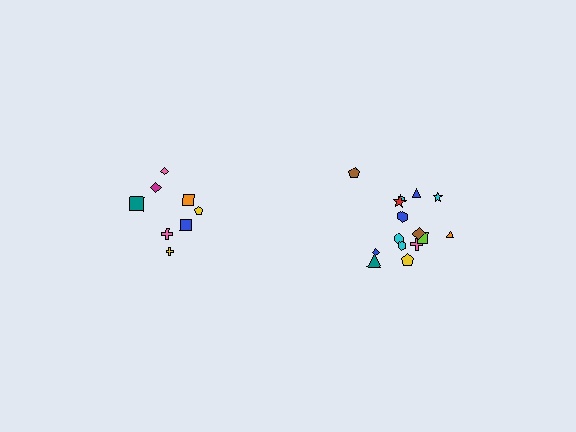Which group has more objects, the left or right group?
The right group.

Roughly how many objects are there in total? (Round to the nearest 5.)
Roughly 25 objects in total.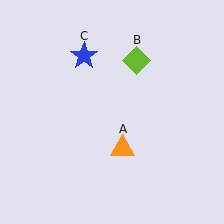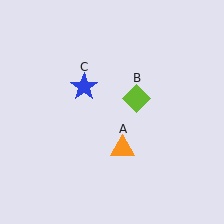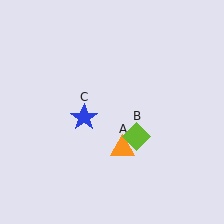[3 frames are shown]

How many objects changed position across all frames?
2 objects changed position: lime diamond (object B), blue star (object C).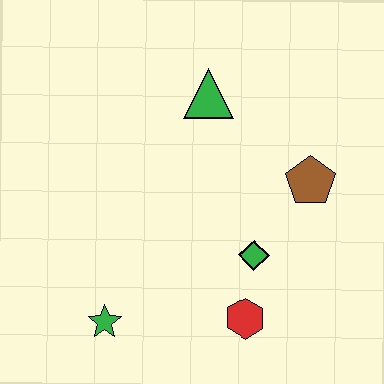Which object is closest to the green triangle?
The brown pentagon is closest to the green triangle.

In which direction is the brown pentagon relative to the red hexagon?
The brown pentagon is above the red hexagon.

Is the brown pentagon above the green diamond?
Yes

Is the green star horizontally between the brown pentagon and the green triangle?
No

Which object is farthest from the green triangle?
The green star is farthest from the green triangle.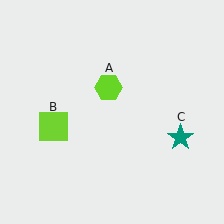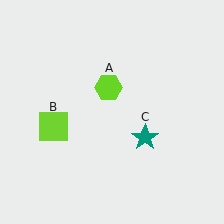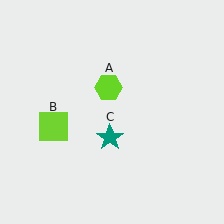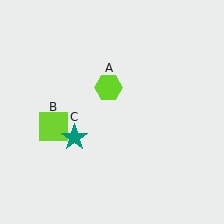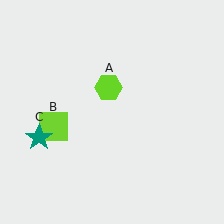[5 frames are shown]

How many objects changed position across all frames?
1 object changed position: teal star (object C).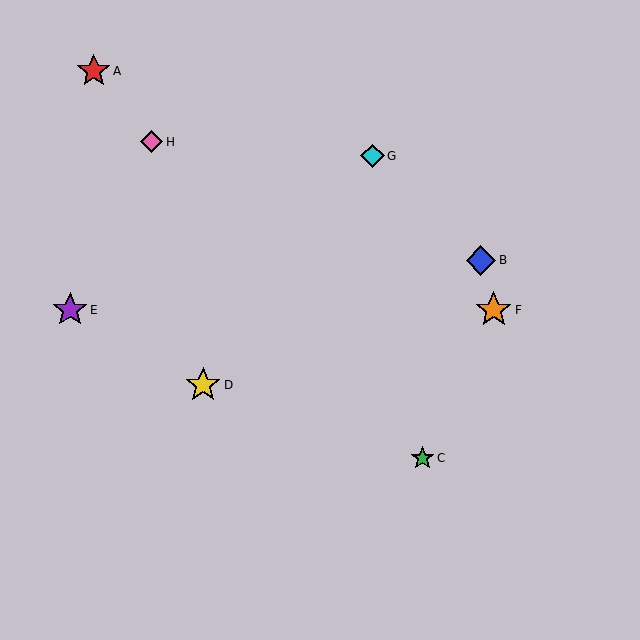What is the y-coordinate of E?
Object E is at y≈310.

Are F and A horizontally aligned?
No, F is at y≈310 and A is at y≈71.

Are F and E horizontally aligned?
Yes, both are at y≈310.